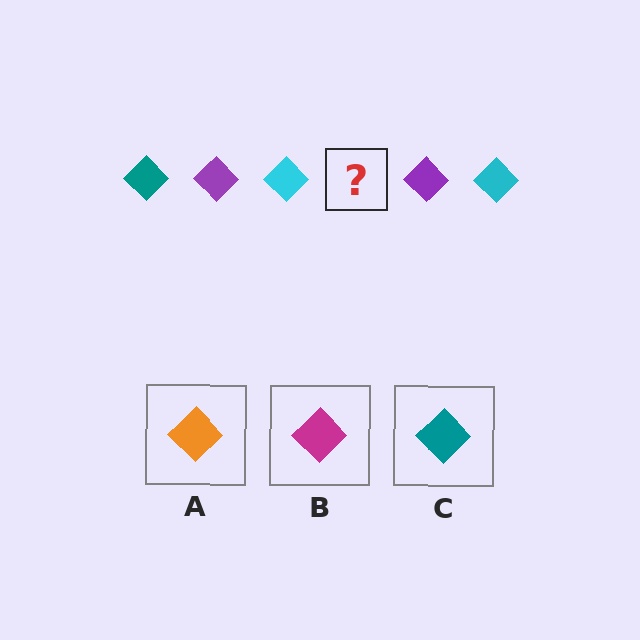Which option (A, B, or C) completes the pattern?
C.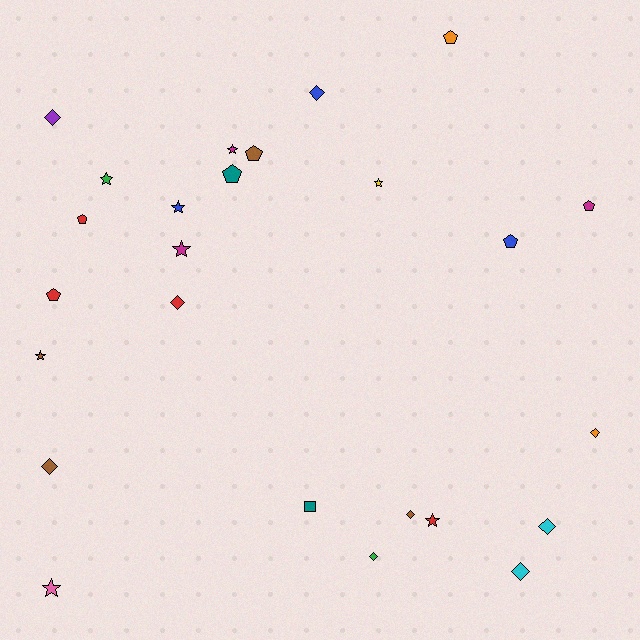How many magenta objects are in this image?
There are 3 magenta objects.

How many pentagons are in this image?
There are 7 pentagons.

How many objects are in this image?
There are 25 objects.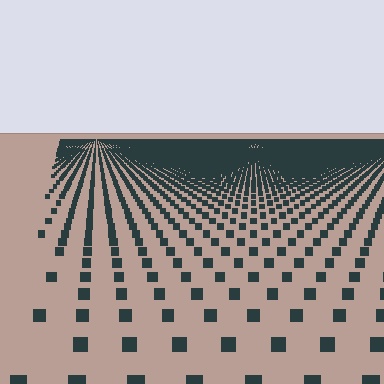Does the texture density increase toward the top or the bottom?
Density increases toward the top.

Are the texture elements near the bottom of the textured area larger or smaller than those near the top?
Larger. Near the bottom, elements are closer to the viewer and appear at a bigger on-screen size.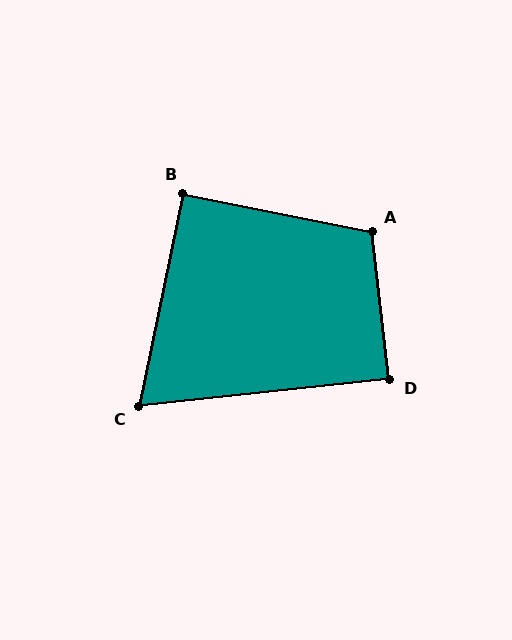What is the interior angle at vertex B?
Approximately 90 degrees (approximately right).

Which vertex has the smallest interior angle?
C, at approximately 72 degrees.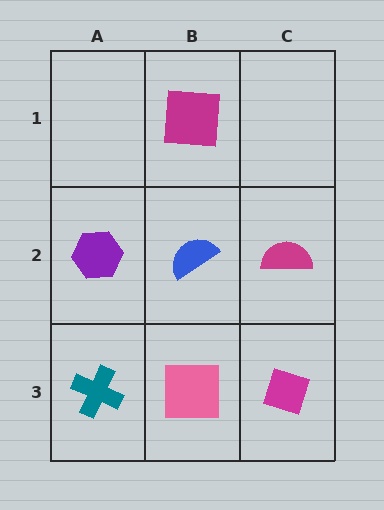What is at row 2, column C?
A magenta semicircle.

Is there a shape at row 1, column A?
No, that cell is empty.